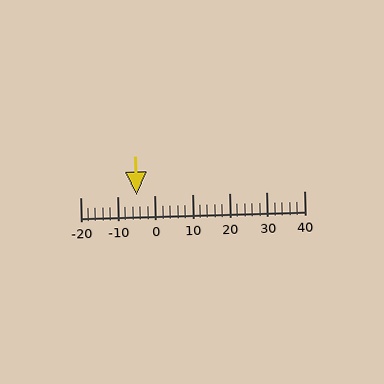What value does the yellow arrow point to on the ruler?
The yellow arrow points to approximately -5.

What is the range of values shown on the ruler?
The ruler shows values from -20 to 40.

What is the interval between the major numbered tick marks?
The major tick marks are spaced 10 units apart.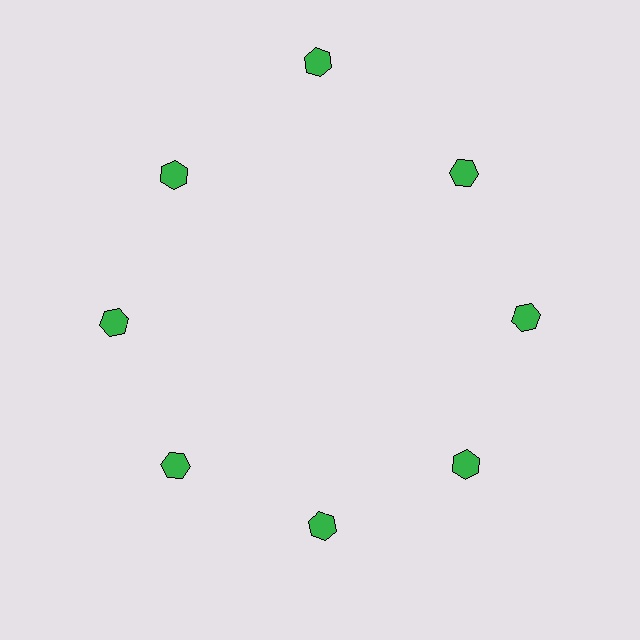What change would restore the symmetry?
The symmetry would be restored by moving it inward, back onto the ring so that all 8 hexagons sit at equal angles and equal distance from the center.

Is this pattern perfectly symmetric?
No. The 8 green hexagons are arranged in a ring, but one element near the 12 o'clock position is pushed outward from the center, breaking the 8-fold rotational symmetry.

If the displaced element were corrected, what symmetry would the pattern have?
It would have 8-fold rotational symmetry — the pattern would map onto itself every 45 degrees.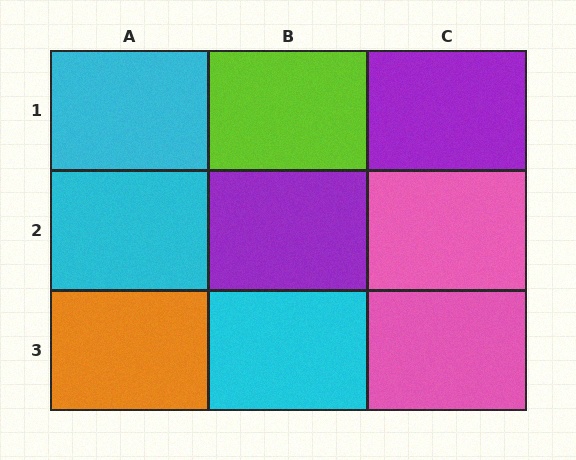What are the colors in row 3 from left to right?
Orange, cyan, pink.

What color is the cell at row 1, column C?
Purple.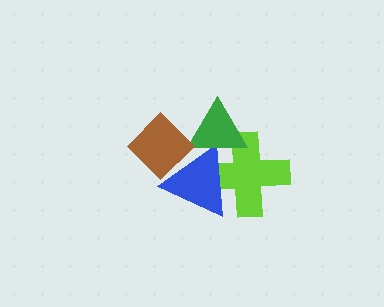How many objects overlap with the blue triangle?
3 objects overlap with the blue triangle.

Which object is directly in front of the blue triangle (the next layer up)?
The green triangle is directly in front of the blue triangle.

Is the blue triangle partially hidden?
Yes, it is partially covered by another shape.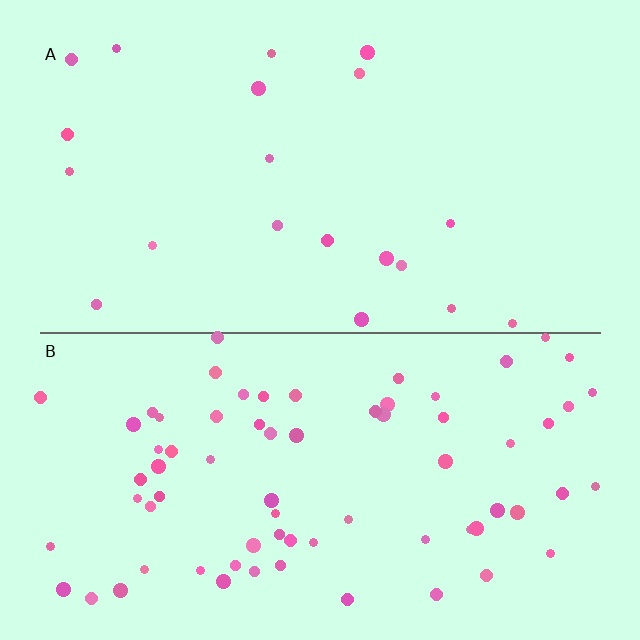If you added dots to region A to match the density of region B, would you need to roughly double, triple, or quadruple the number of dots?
Approximately quadruple.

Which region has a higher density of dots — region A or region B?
B (the bottom).